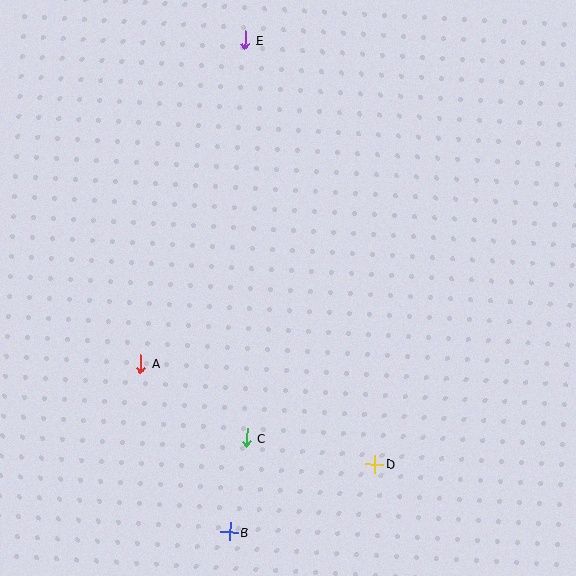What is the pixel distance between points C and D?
The distance between C and D is 131 pixels.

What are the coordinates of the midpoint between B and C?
The midpoint between B and C is at (238, 485).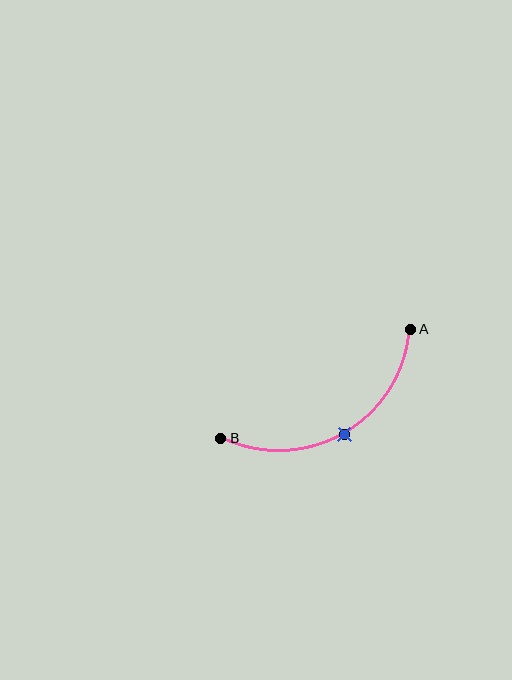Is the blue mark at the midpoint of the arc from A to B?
Yes. The blue mark lies on the arc at equal arc-length from both A and B — it is the arc midpoint.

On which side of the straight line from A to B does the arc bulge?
The arc bulges below the straight line connecting A and B.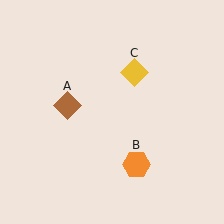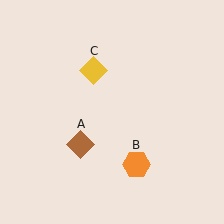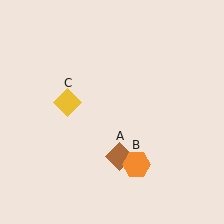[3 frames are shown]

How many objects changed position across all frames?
2 objects changed position: brown diamond (object A), yellow diamond (object C).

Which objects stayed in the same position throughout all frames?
Orange hexagon (object B) remained stationary.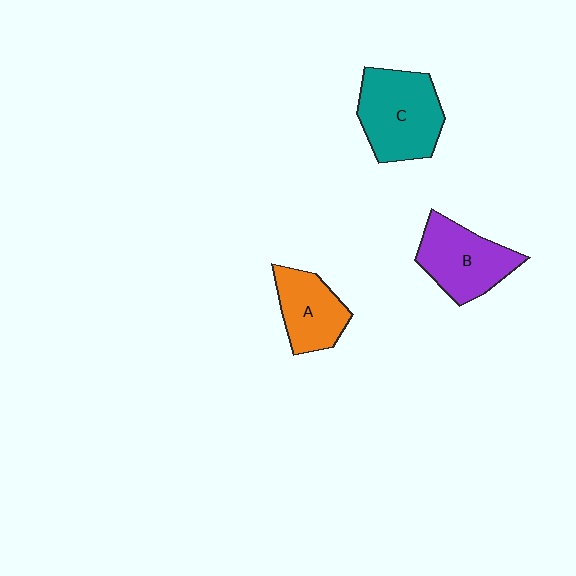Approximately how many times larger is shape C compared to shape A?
Approximately 1.5 times.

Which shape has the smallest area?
Shape A (orange).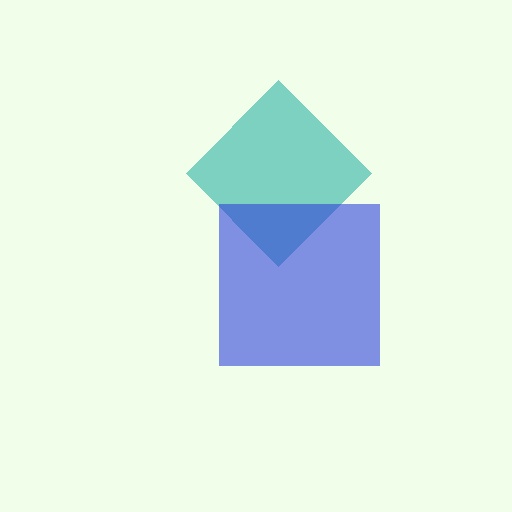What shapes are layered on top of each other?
The layered shapes are: a teal diamond, a blue square.